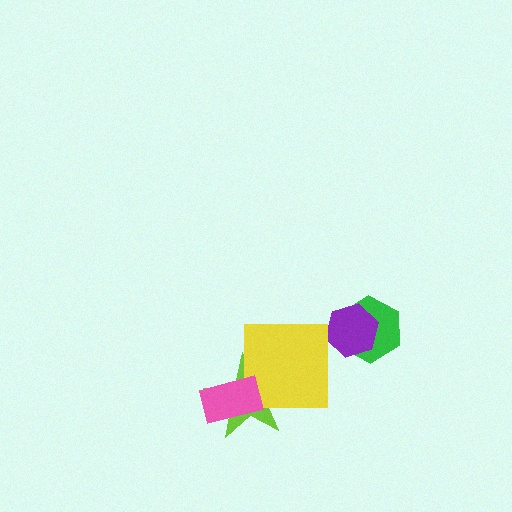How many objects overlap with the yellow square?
1 object overlaps with the yellow square.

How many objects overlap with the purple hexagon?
1 object overlaps with the purple hexagon.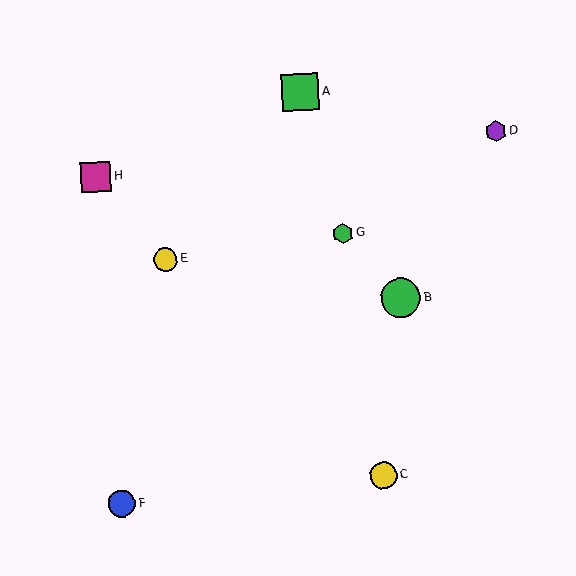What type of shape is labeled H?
Shape H is a magenta square.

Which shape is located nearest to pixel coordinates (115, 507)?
The blue circle (labeled F) at (122, 503) is nearest to that location.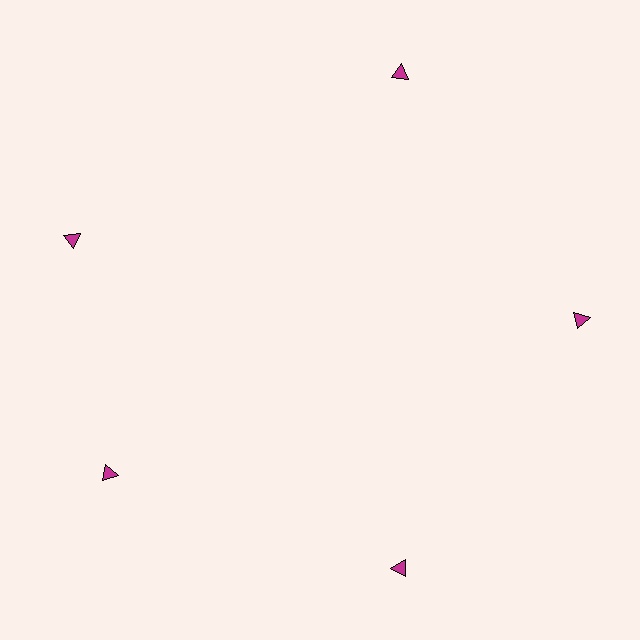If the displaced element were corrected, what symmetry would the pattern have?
It would have 5-fold rotational symmetry — the pattern would map onto itself every 72 degrees.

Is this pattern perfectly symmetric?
No. The 5 magenta triangles are arranged in a ring, but one element near the 10 o'clock position is rotated out of alignment along the ring, breaking the 5-fold rotational symmetry.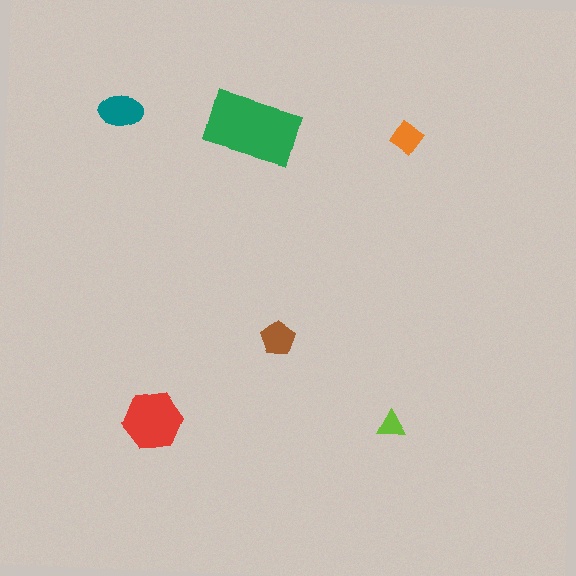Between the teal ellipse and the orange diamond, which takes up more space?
The teal ellipse.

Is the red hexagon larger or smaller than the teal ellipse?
Larger.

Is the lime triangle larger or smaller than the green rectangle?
Smaller.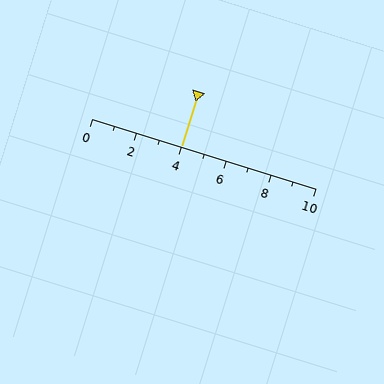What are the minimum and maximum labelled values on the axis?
The axis runs from 0 to 10.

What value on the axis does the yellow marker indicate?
The marker indicates approximately 4.